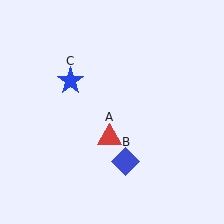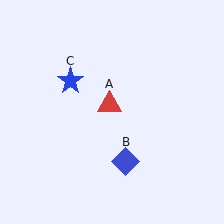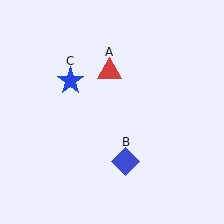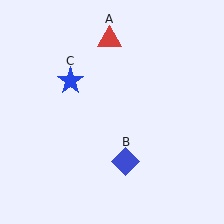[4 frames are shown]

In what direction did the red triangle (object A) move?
The red triangle (object A) moved up.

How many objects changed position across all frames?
1 object changed position: red triangle (object A).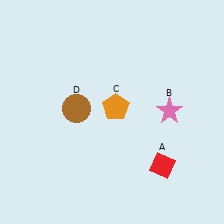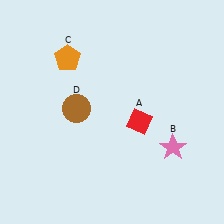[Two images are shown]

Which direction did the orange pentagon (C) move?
The orange pentagon (C) moved up.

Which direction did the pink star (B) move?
The pink star (B) moved down.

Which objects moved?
The objects that moved are: the red diamond (A), the pink star (B), the orange pentagon (C).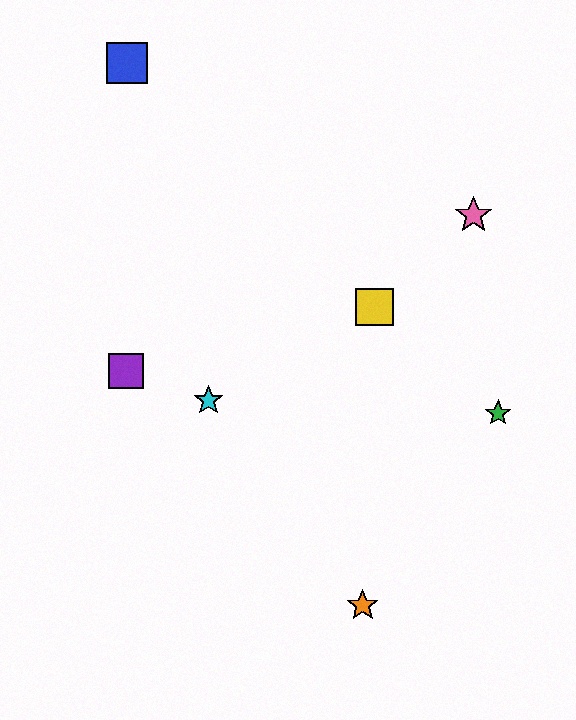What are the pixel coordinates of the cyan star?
The cyan star is at (208, 401).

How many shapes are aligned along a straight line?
3 shapes (the red star, the yellow square, the pink star) are aligned along a straight line.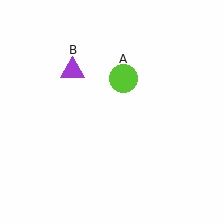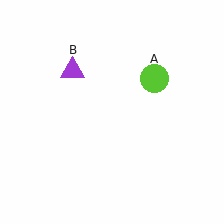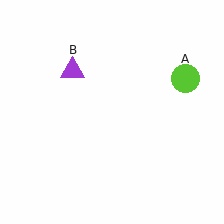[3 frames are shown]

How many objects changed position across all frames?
1 object changed position: lime circle (object A).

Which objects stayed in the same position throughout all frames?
Purple triangle (object B) remained stationary.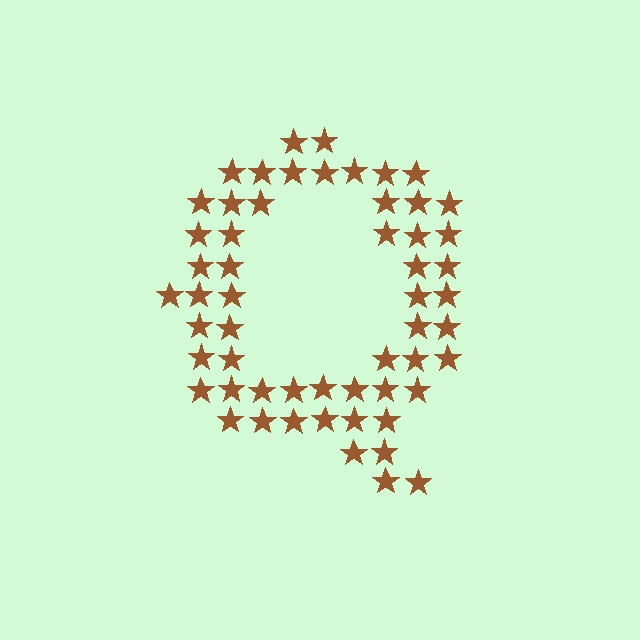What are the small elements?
The small elements are stars.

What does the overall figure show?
The overall figure shows the letter Q.